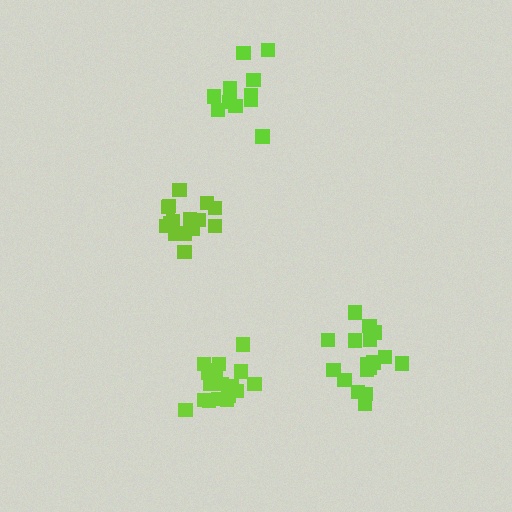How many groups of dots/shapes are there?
There are 4 groups.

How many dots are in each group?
Group 1: 17 dots, Group 2: 17 dots, Group 3: 17 dots, Group 4: 11 dots (62 total).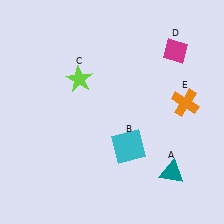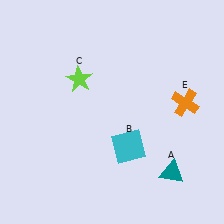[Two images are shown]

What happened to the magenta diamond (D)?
The magenta diamond (D) was removed in Image 2. It was in the top-right area of Image 1.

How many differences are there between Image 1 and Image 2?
There is 1 difference between the two images.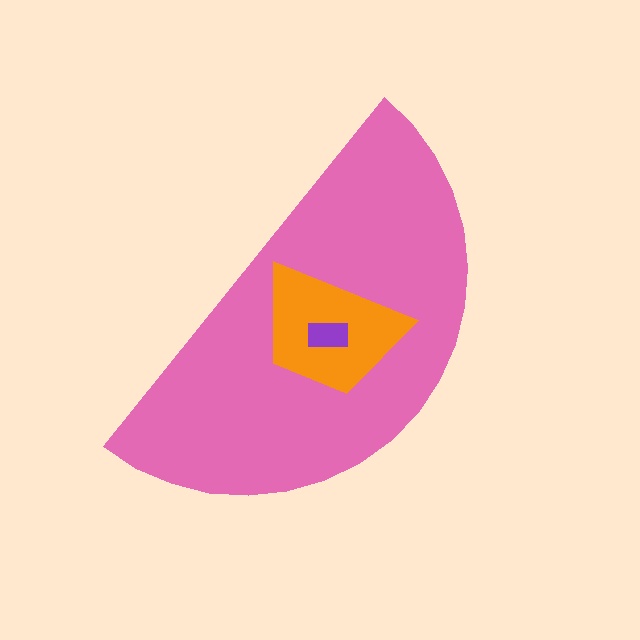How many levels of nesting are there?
3.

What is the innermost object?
The purple rectangle.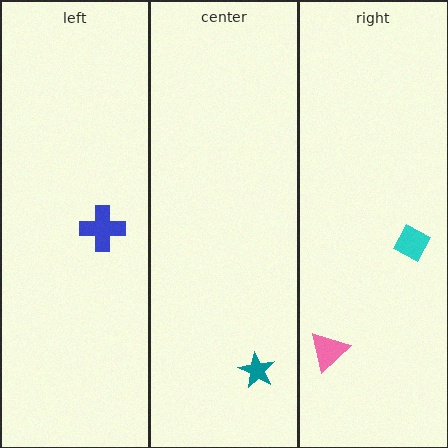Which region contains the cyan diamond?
The right region.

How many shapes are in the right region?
2.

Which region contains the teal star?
The center region.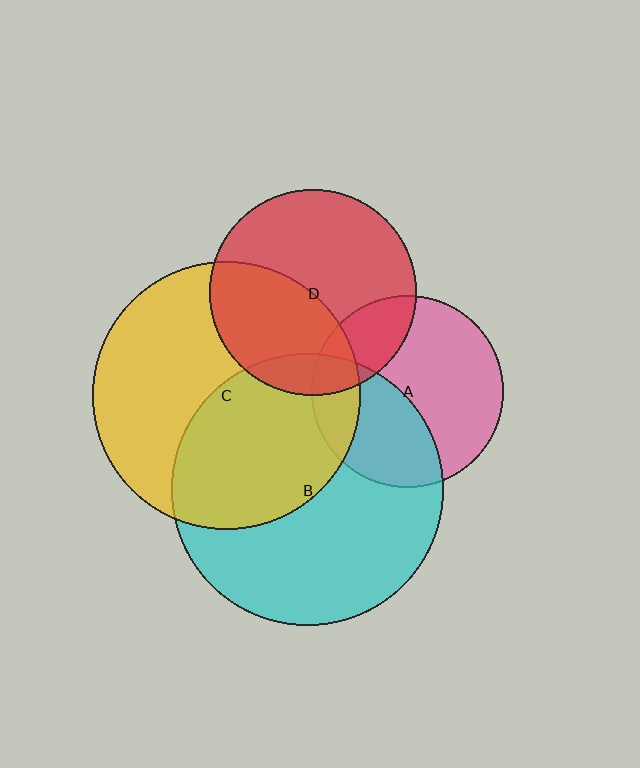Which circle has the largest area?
Circle B (cyan).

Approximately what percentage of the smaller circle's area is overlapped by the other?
Approximately 40%.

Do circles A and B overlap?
Yes.